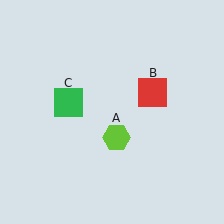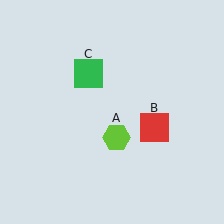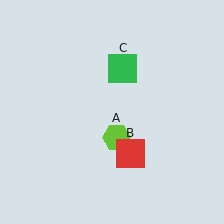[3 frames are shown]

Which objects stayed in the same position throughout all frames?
Lime hexagon (object A) remained stationary.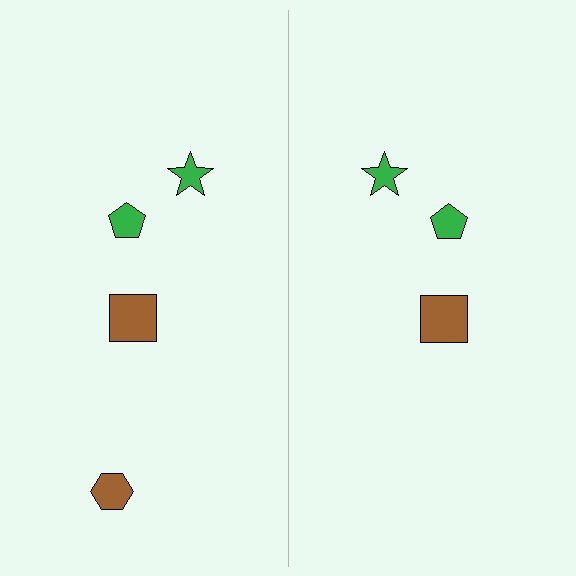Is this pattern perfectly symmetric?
No, the pattern is not perfectly symmetric. A brown hexagon is missing from the right side.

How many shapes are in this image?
There are 7 shapes in this image.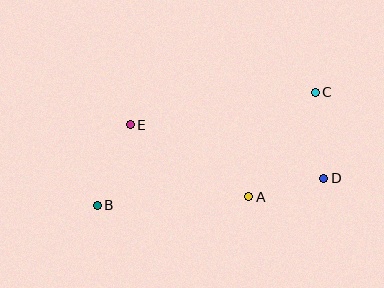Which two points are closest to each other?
Points A and D are closest to each other.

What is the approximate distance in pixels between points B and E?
The distance between B and E is approximately 87 pixels.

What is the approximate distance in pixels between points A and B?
The distance between A and B is approximately 152 pixels.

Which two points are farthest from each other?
Points B and C are farthest from each other.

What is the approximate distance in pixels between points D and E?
The distance between D and E is approximately 201 pixels.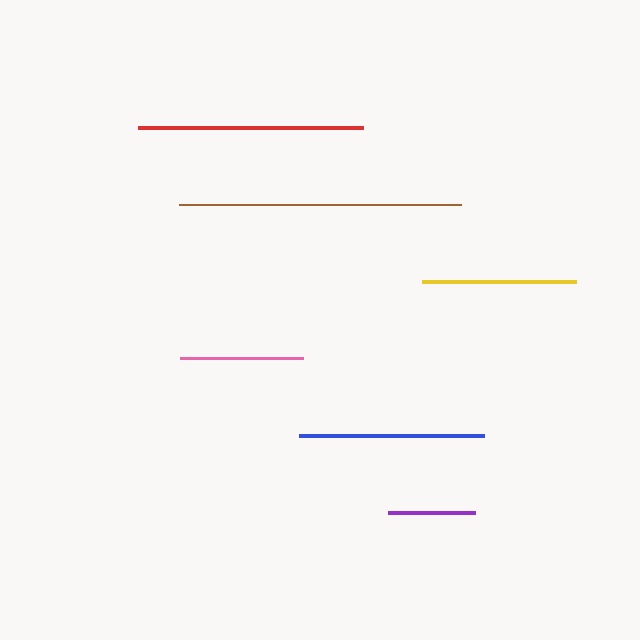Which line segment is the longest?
The brown line is the longest at approximately 282 pixels.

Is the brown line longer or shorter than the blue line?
The brown line is longer than the blue line.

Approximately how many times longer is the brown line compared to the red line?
The brown line is approximately 1.2 times the length of the red line.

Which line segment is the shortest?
The purple line is the shortest at approximately 87 pixels.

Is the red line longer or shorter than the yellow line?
The red line is longer than the yellow line.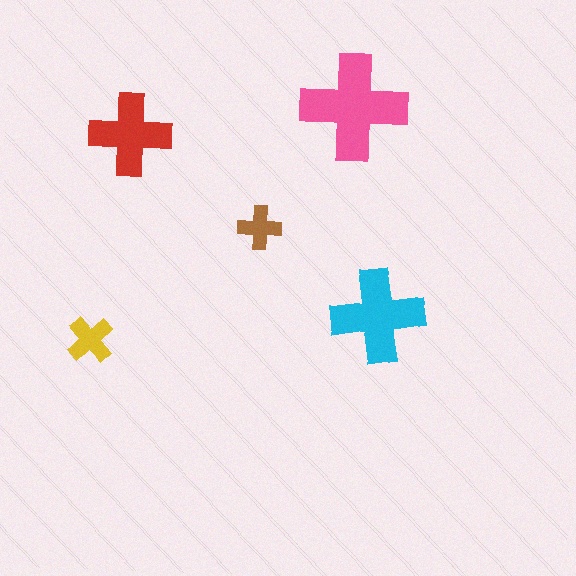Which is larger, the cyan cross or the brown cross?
The cyan one.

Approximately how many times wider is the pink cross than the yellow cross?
About 2 times wider.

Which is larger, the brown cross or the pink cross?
The pink one.